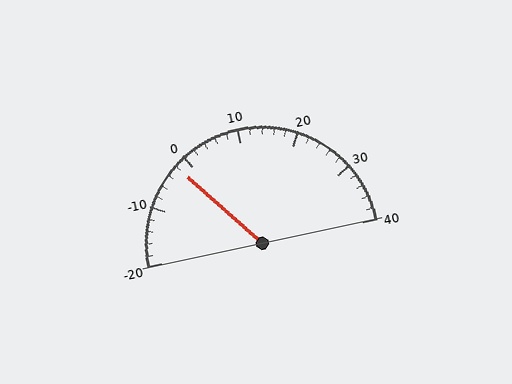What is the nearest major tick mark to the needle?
The nearest major tick mark is 0.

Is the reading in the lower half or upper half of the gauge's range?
The reading is in the lower half of the range (-20 to 40).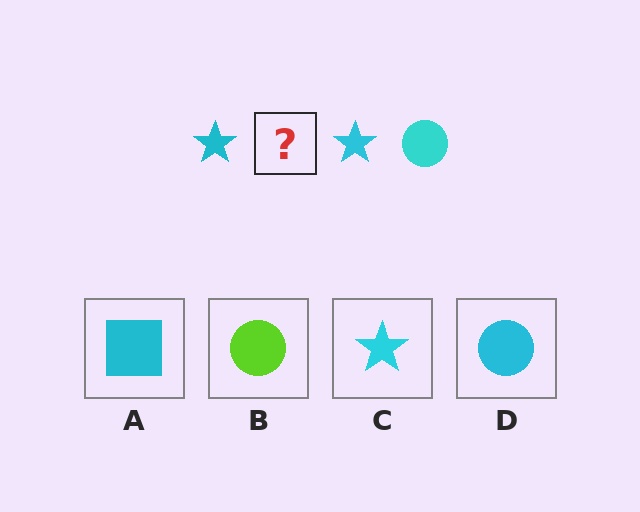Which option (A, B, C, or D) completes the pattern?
D.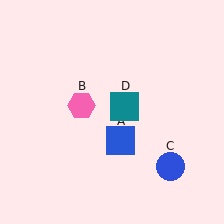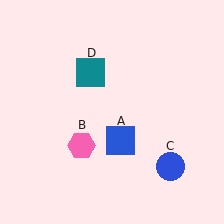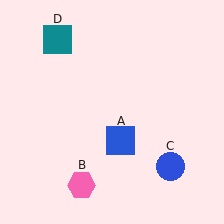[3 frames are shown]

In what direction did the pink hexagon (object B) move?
The pink hexagon (object B) moved down.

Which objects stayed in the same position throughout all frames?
Blue square (object A) and blue circle (object C) remained stationary.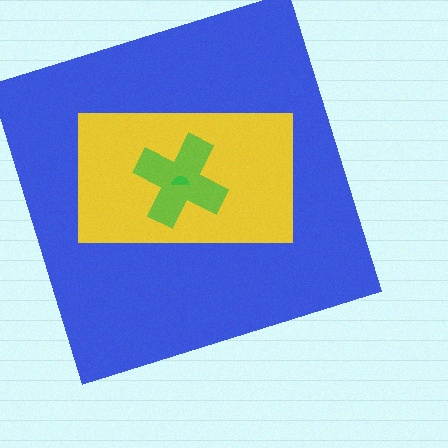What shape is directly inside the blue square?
The yellow rectangle.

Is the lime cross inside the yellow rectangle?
Yes.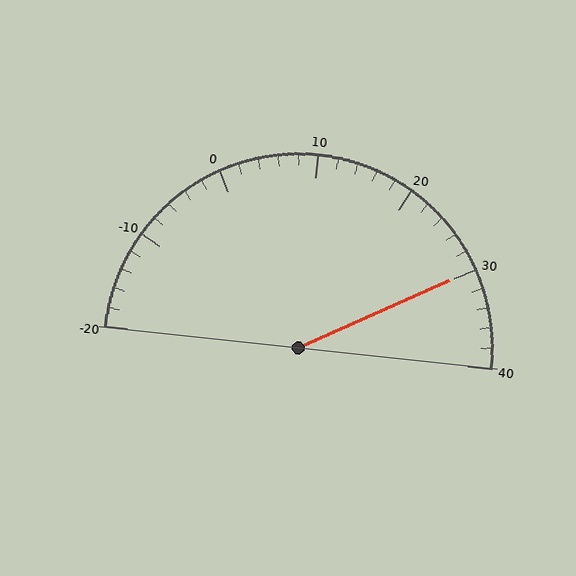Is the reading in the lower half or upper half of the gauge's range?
The reading is in the upper half of the range (-20 to 40).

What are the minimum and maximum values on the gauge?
The gauge ranges from -20 to 40.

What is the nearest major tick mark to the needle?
The nearest major tick mark is 30.